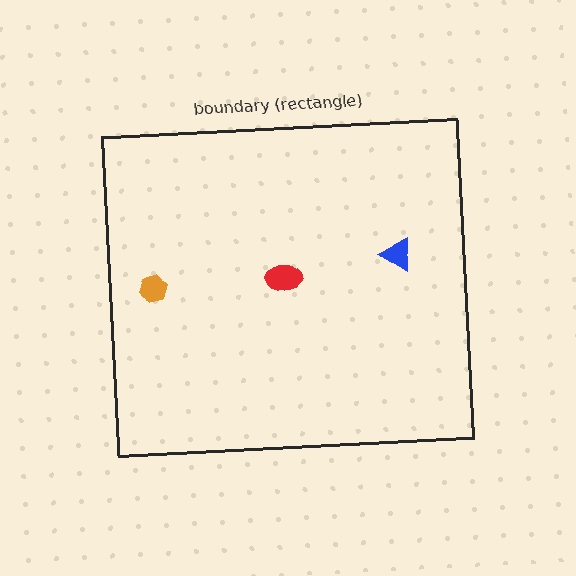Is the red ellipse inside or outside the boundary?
Inside.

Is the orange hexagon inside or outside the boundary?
Inside.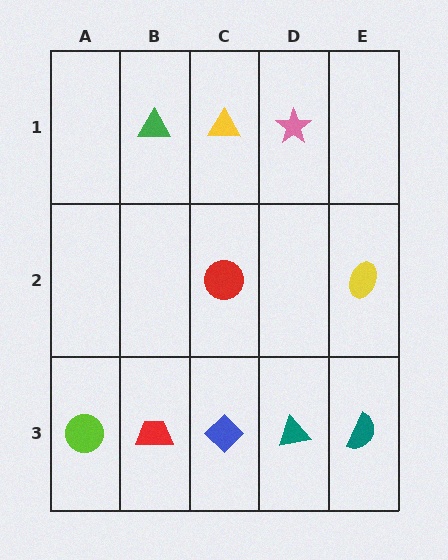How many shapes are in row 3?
5 shapes.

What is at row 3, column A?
A lime circle.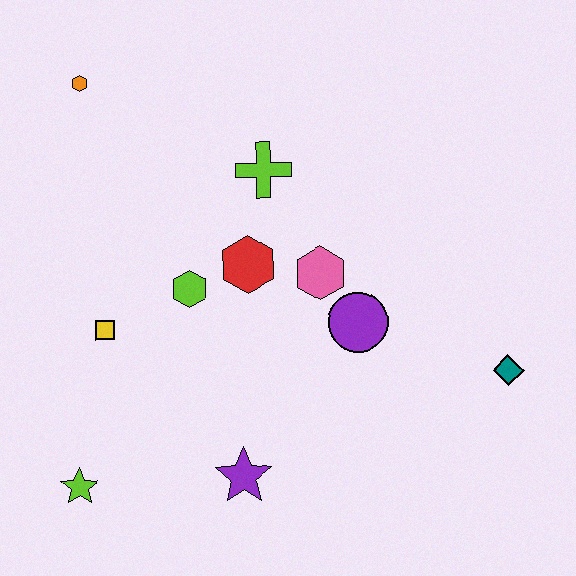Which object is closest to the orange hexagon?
The lime cross is closest to the orange hexagon.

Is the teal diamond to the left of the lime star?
No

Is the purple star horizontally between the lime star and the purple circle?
Yes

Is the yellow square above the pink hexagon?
No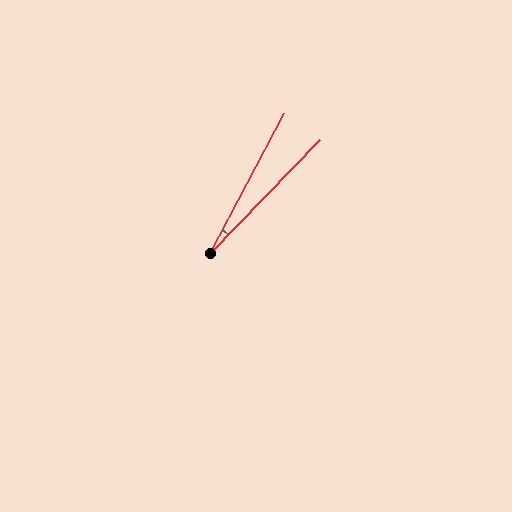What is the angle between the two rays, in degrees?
Approximately 16 degrees.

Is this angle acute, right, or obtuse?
It is acute.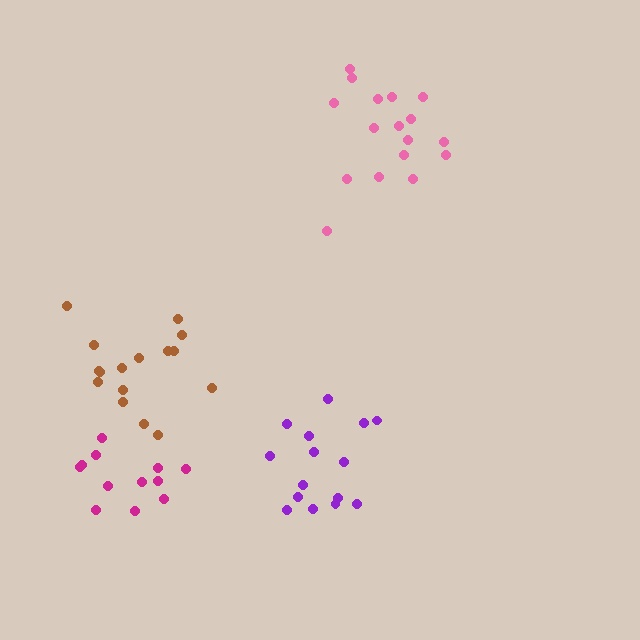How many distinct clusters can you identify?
There are 4 distinct clusters.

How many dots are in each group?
Group 1: 15 dots, Group 2: 16 dots, Group 3: 12 dots, Group 4: 17 dots (60 total).